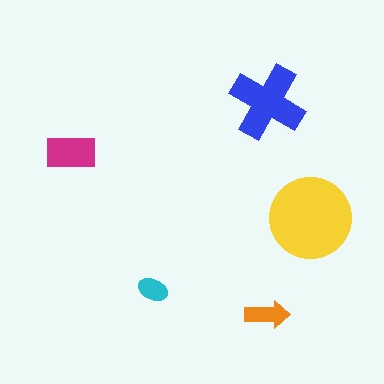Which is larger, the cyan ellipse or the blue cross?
The blue cross.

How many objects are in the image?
There are 5 objects in the image.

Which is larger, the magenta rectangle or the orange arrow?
The magenta rectangle.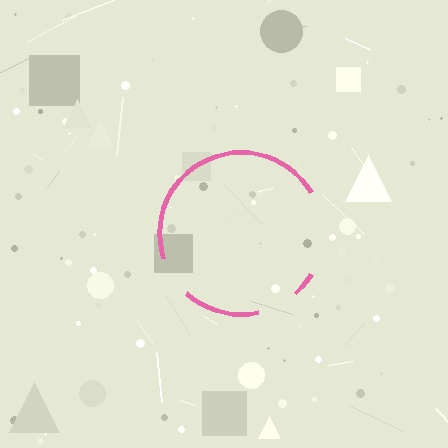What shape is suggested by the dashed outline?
The dashed outline suggests a circle.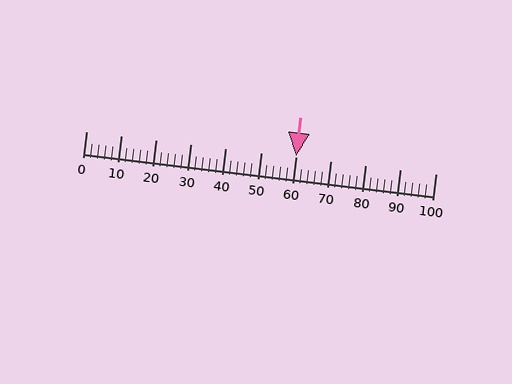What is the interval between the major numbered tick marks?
The major tick marks are spaced 10 units apart.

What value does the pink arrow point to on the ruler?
The pink arrow points to approximately 60.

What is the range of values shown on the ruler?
The ruler shows values from 0 to 100.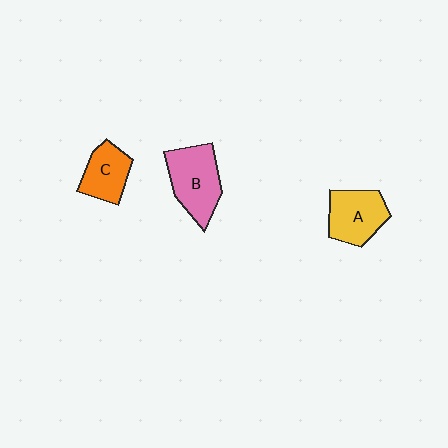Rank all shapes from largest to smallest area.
From largest to smallest: B (pink), A (yellow), C (orange).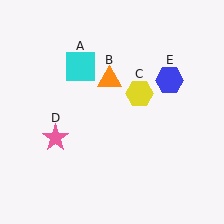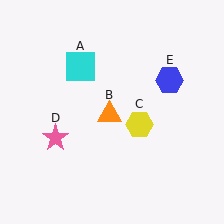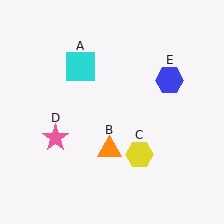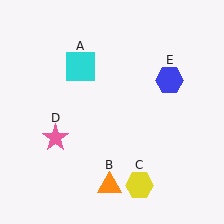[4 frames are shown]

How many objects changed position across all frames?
2 objects changed position: orange triangle (object B), yellow hexagon (object C).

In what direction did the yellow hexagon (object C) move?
The yellow hexagon (object C) moved down.